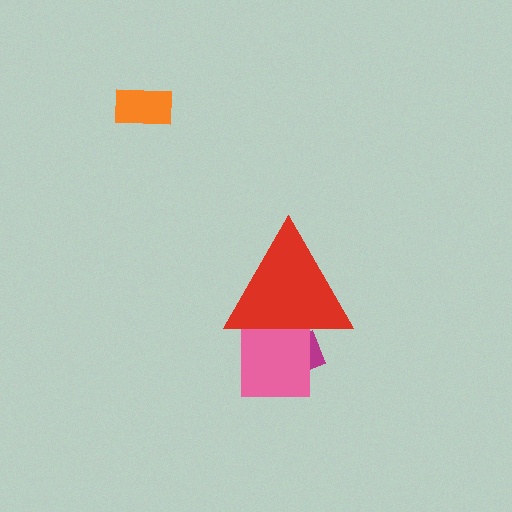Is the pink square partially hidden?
Yes, the pink square is partially hidden behind the red triangle.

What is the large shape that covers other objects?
A red triangle.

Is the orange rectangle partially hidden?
No, the orange rectangle is fully visible.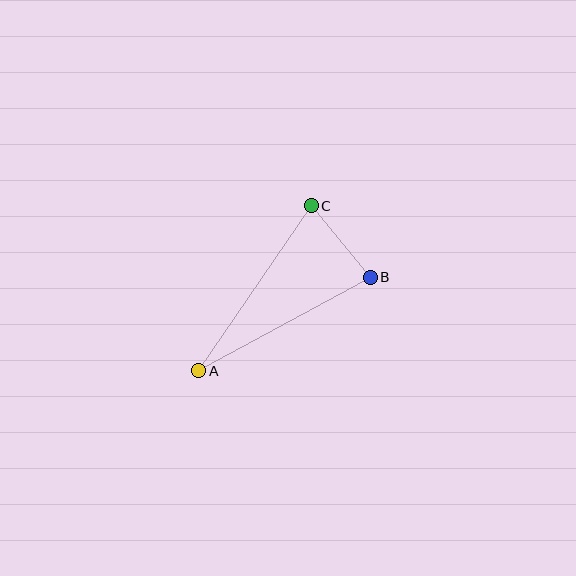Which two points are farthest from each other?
Points A and C are farthest from each other.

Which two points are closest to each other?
Points B and C are closest to each other.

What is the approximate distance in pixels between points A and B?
The distance between A and B is approximately 195 pixels.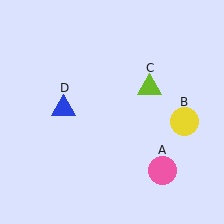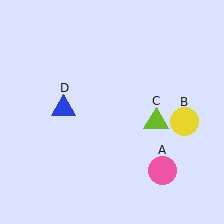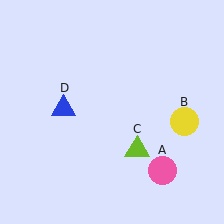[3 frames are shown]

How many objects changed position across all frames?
1 object changed position: lime triangle (object C).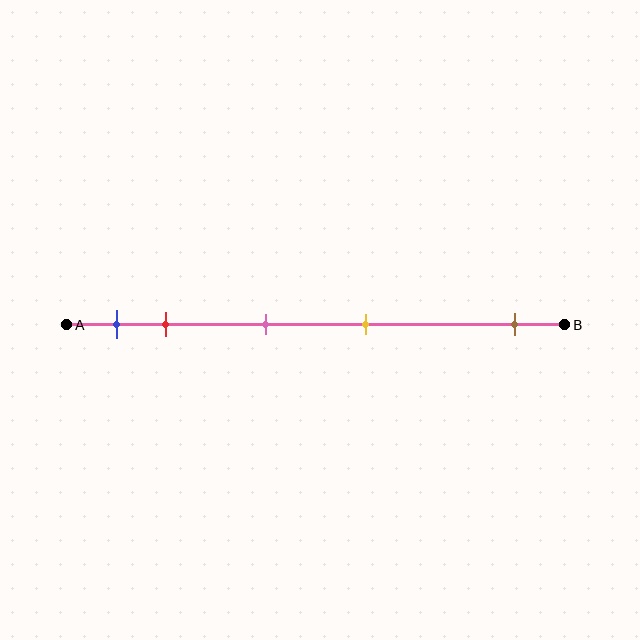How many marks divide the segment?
There are 5 marks dividing the segment.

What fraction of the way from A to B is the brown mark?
The brown mark is approximately 90% (0.9) of the way from A to B.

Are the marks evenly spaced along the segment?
No, the marks are not evenly spaced.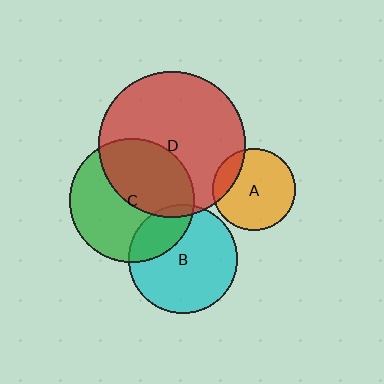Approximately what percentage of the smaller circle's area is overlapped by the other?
Approximately 5%.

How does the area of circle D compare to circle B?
Approximately 1.8 times.